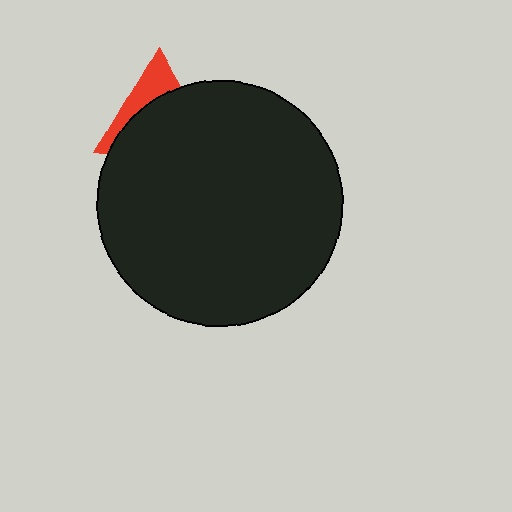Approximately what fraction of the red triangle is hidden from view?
Roughly 67% of the red triangle is hidden behind the black circle.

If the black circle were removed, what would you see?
You would see the complete red triangle.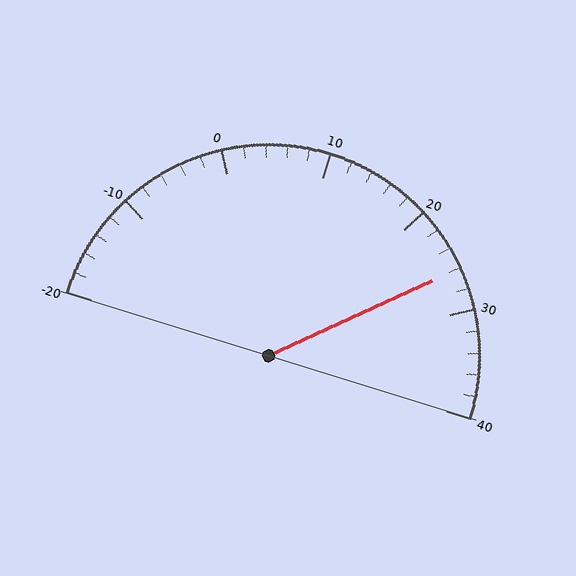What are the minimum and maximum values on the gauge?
The gauge ranges from -20 to 40.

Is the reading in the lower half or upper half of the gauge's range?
The reading is in the upper half of the range (-20 to 40).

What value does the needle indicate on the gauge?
The needle indicates approximately 26.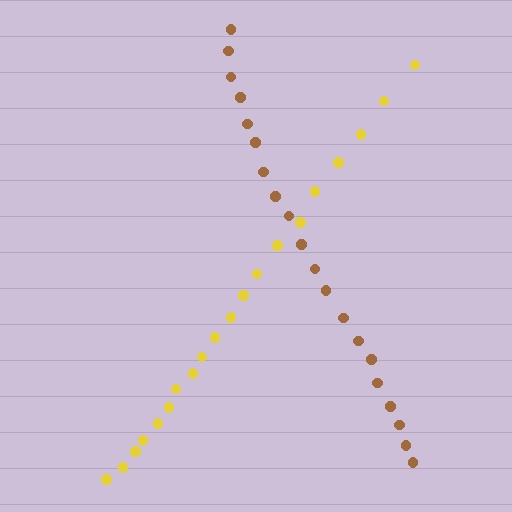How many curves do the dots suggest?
There are 2 distinct paths.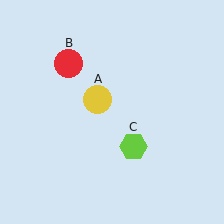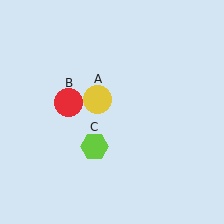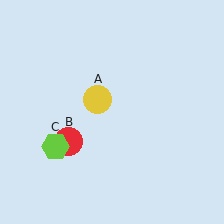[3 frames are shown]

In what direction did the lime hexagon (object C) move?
The lime hexagon (object C) moved left.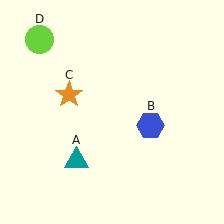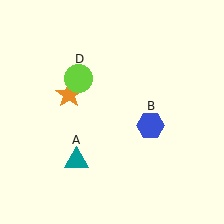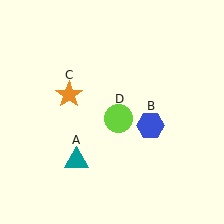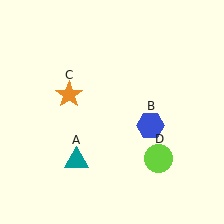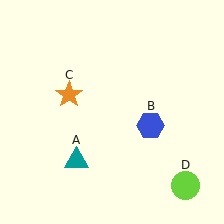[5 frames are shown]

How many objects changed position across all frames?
1 object changed position: lime circle (object D).